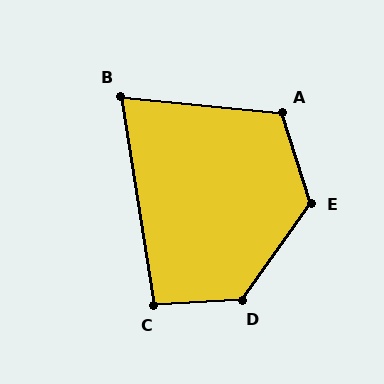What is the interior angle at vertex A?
Approximately 114 degrees (obtuse).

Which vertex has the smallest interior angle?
B, at approximately 75 degrees.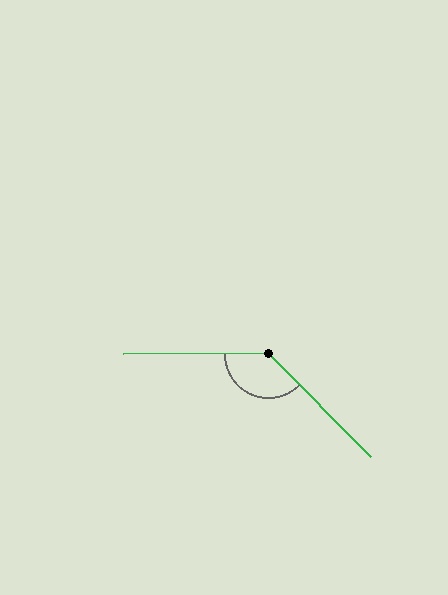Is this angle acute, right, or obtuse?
It is obtuse.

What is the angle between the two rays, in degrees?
Approximately 135 degrees.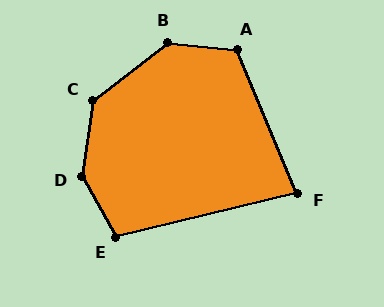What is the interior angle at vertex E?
Approximately 106 degrees (obtuse).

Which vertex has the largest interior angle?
D, at approximately 142 degrees.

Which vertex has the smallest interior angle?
F, at approximately 81 degrees.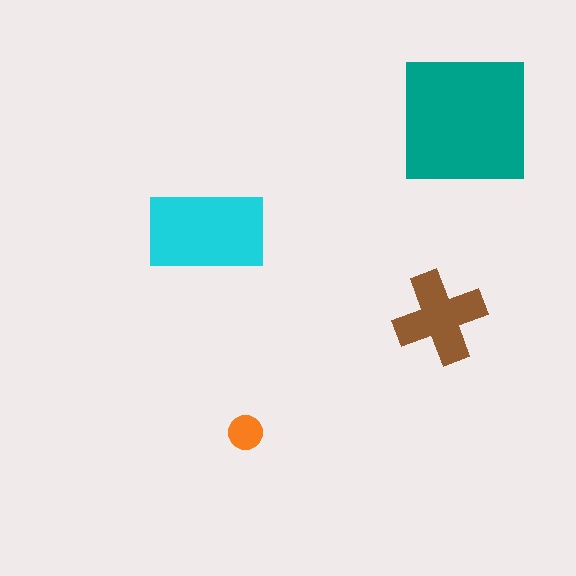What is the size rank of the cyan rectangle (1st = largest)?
2nd.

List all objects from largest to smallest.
The teal square, the cyan rectangle, the brown cross, the orange circle.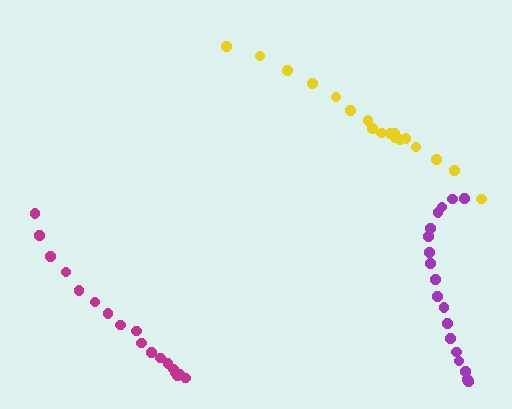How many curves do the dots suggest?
There are 3 distinct paths.